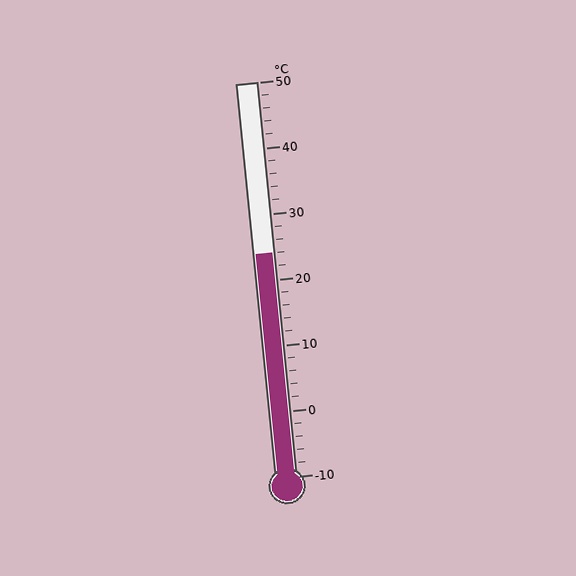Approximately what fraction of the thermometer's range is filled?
The thermometer is filled to approximately 55% of its range.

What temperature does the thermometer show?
The thermometer shows approximately 24°C.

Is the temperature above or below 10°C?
The temperature is above 10°C.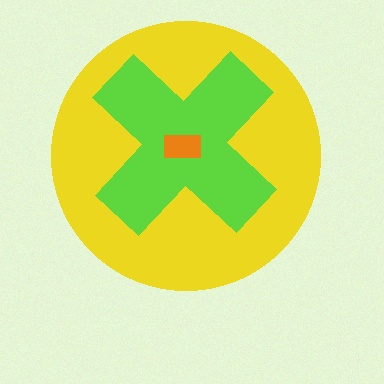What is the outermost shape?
The yellow circle.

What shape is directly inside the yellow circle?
The lime cross.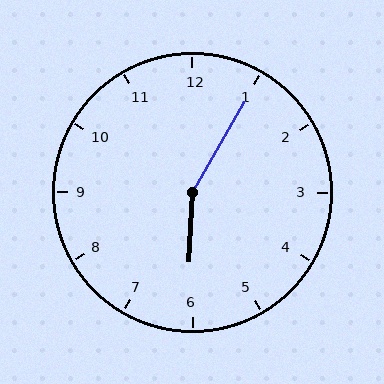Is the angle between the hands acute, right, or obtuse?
It is obtuse.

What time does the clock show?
6:05.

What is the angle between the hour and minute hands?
Approximately 152 degrees.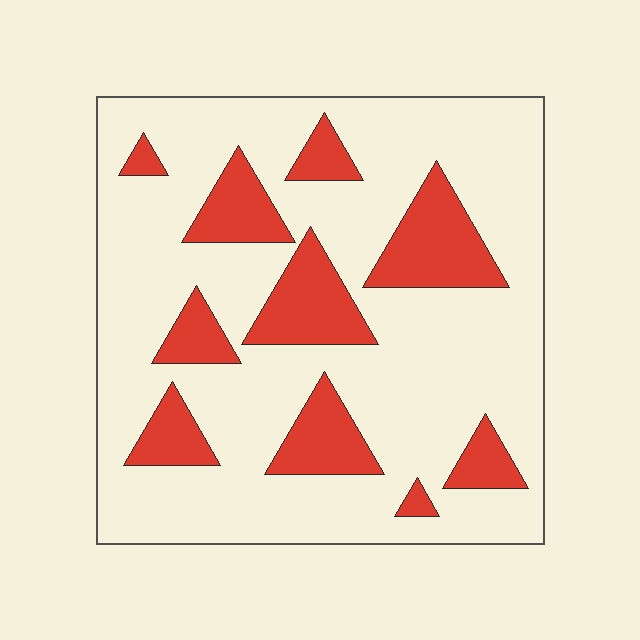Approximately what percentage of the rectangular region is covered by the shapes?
Approximately 25%.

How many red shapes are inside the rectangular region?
10.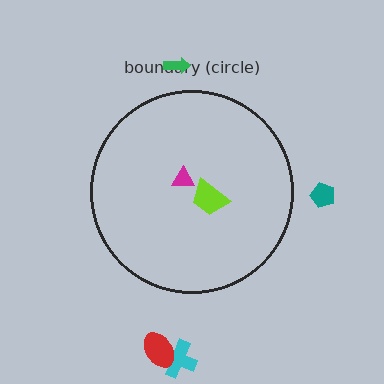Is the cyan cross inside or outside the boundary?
Outside.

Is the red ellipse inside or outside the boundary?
Outside.